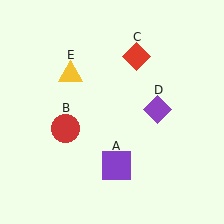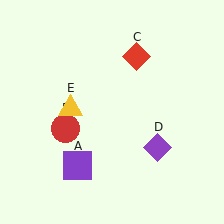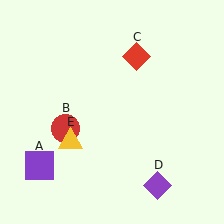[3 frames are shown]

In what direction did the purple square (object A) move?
The purple square (object A) moved left.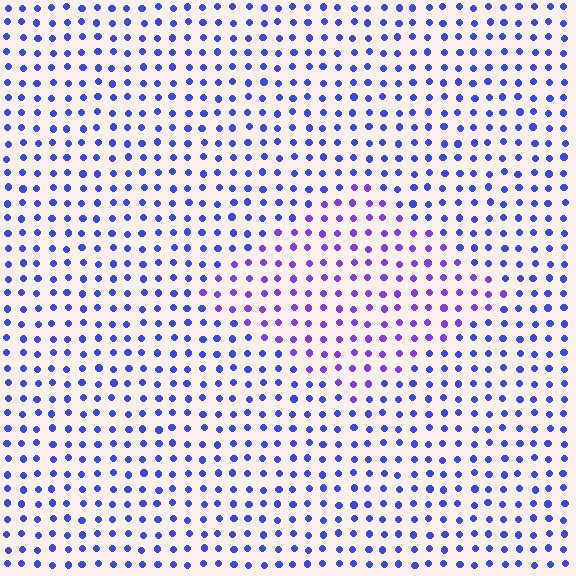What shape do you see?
I see a diamond.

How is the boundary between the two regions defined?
The boundary is defined purely by a slight shift in hue (about 35 degrees). Spacing, size, and orientation are identical on both sides.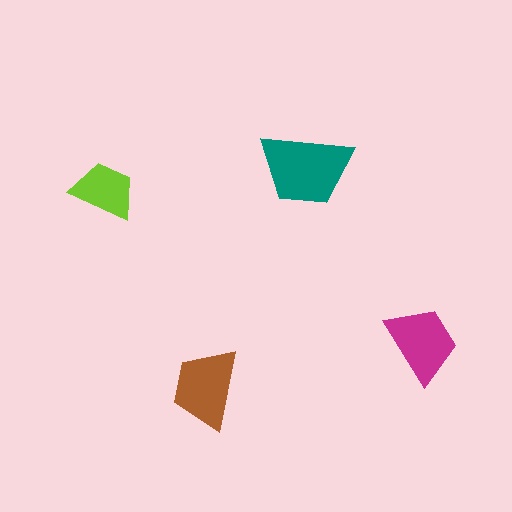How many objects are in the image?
There are 4 objects in the image.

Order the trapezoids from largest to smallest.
the teal one, the brown one, the magenta one, the lime one.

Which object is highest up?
The teal trapezoid is topmost.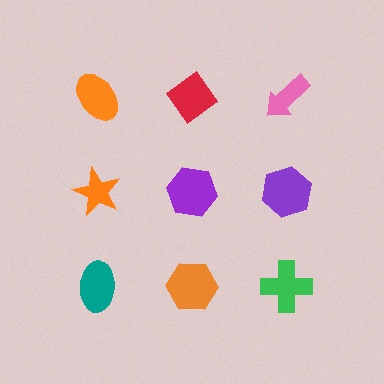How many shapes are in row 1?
3 shapes.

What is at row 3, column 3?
A green cross.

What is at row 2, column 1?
An orange star.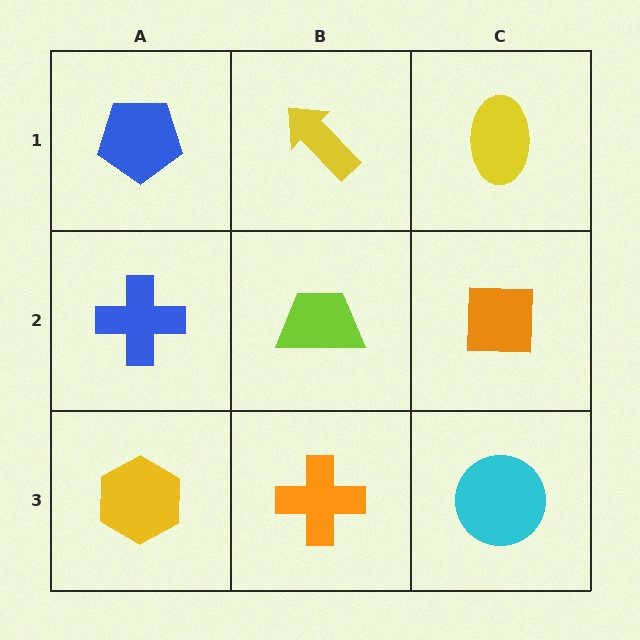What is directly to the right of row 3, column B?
A cyan circle.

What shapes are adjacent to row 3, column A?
A blue cross (row 2, column A), an orange cross (row 3, column B).